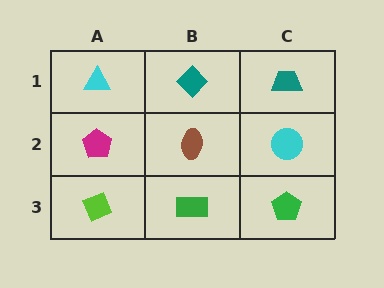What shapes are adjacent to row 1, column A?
A magenta pentagon (row 2, column A), a teal diamond (row 1, column B).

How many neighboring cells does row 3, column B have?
3.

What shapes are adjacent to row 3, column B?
A brown ellipse (row 2, column B), a lime diamond (row 3, column A), a green pentagon (row 3, column C).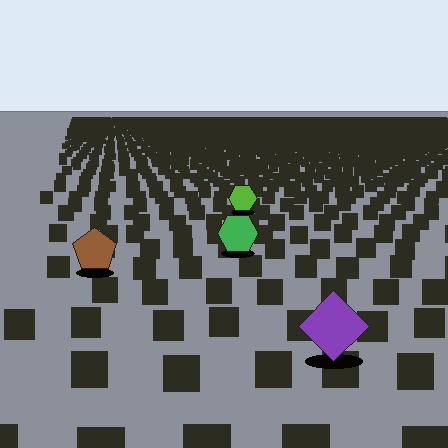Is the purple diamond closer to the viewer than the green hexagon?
Yes. The purple diamond is closer — you can tell from the texture gradient: the ground texture is coarser near it.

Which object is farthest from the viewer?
The lime hexagon is farthest from the viewer. It appears smaller and the ground texture around it is denser.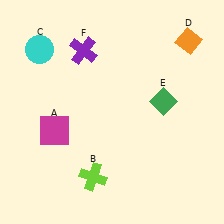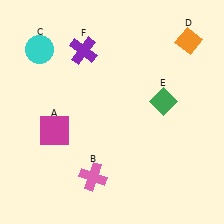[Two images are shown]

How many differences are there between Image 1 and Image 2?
There is 1 difference between the two images.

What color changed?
The cross (B) changed from lime in Image 1 to pink in Image 2.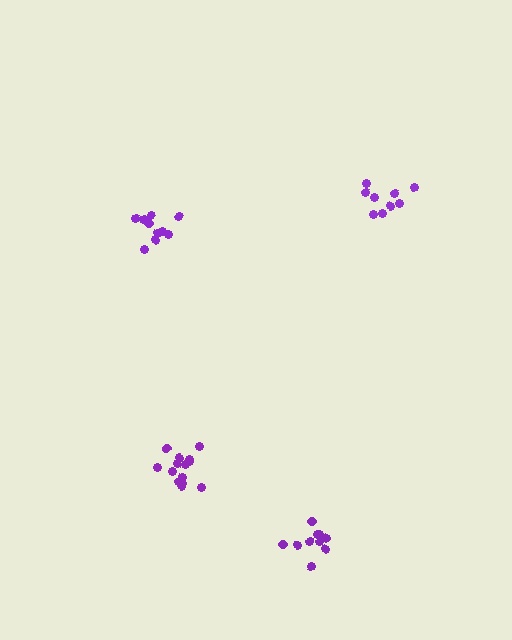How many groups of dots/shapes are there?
There are 4 groups.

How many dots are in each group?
Group 1: 14 dots, Group 2: 10 dots, Group 3: 9 dots, Group 4: 10 dots (43 total).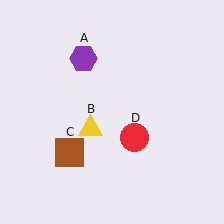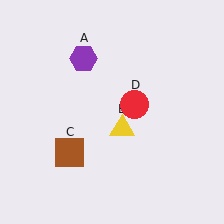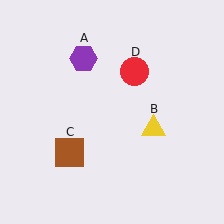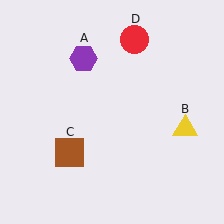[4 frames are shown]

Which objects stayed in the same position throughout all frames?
Purple hexagon (object A) and brown square (object C) remained stationary.